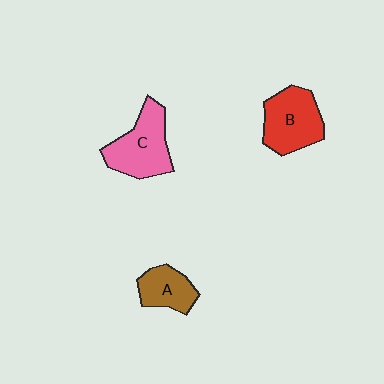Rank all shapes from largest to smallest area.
From largest to smallest: C (pink), B (red), A (brown).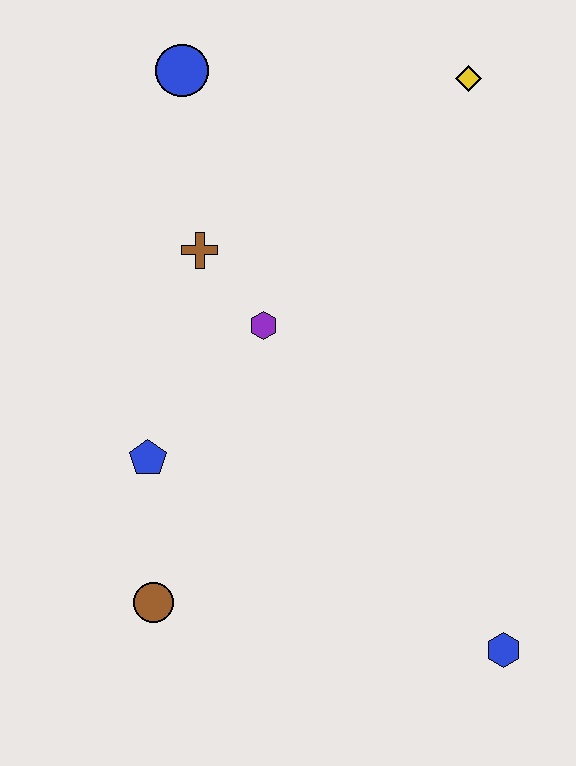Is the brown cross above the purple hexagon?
Yes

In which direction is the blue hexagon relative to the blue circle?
The blue hexagon is below the blue circle.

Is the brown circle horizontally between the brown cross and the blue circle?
No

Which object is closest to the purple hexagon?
The brown cross is closest to the purple hexagon.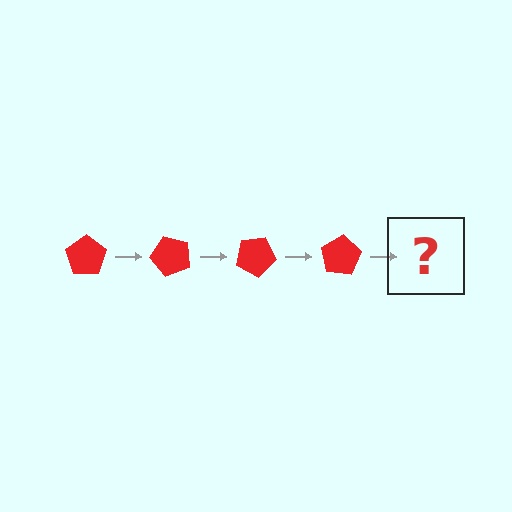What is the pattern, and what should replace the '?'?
The pattern is that the pentagon rotates 50 degrees each step. The '?' should be a red pentagon rotated 200 degrees.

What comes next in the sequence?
The next element should be a red pentagon rotated 200 degrees.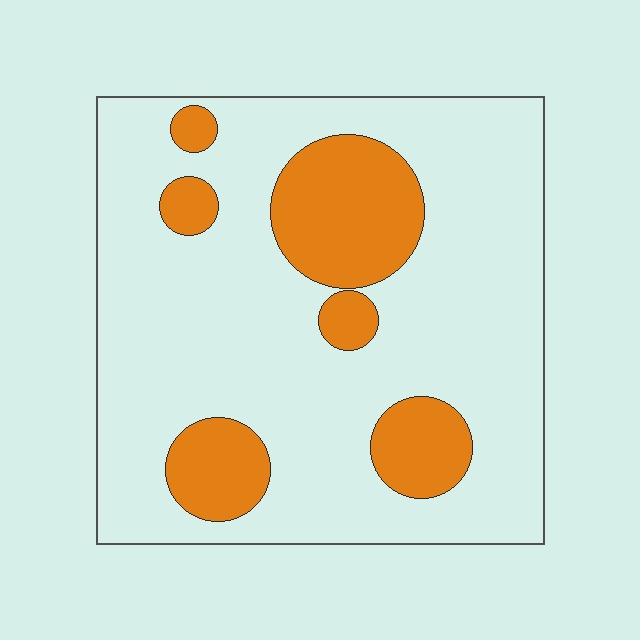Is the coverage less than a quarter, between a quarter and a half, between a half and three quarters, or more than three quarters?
Less than a quarter.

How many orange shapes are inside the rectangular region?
6.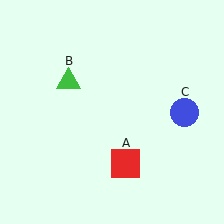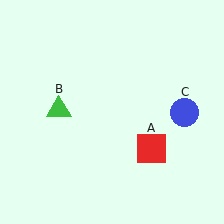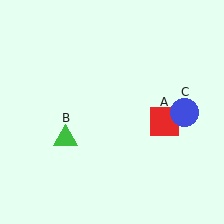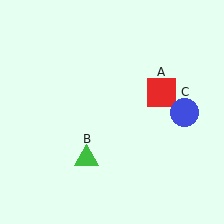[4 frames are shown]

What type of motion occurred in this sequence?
The red square (object A), green triangle (object B) rotated counterclockwise around the center of the scene.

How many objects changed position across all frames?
2 objects changed position: red square (object A), green triangle (object B).